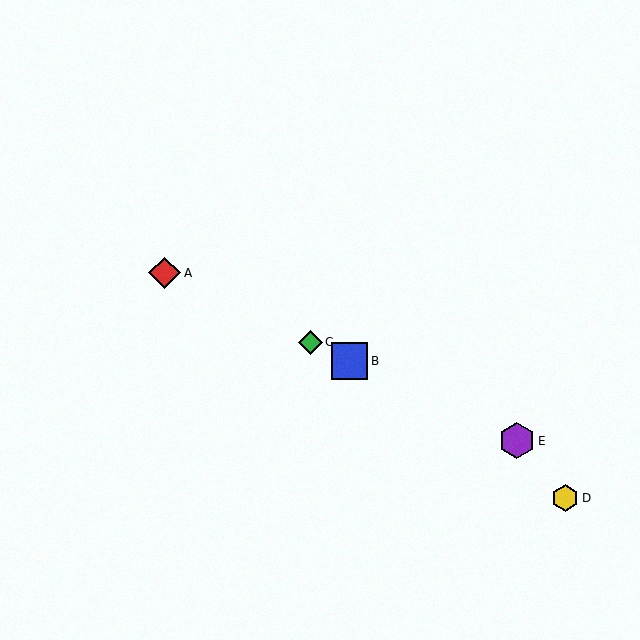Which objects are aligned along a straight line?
Objects A, B, C, E are aligned along a straight line.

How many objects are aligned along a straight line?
4 objects (A, B, C, E) are aligned along a straight line.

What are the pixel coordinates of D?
Object D is at (565, 498).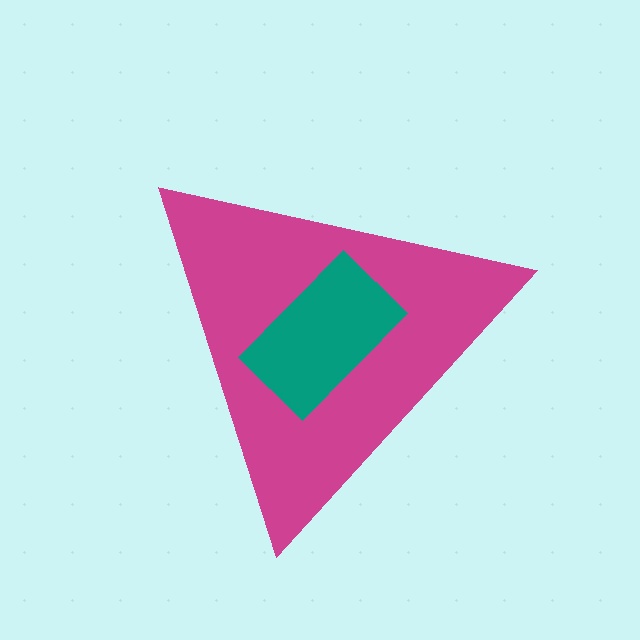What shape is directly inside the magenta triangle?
The teal rectangle.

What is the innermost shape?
The teal rectangle.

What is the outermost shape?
The magenta triangle.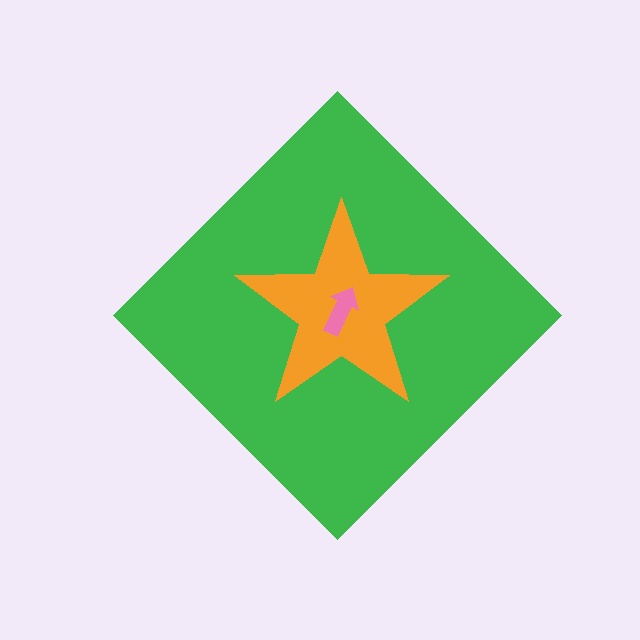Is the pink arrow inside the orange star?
Yes.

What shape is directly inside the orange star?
The pink arrow.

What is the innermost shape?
The pink arrow.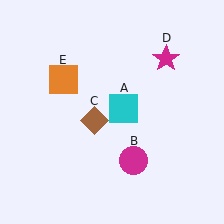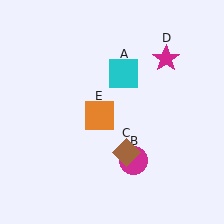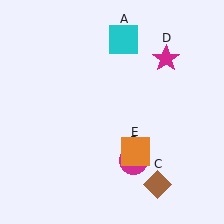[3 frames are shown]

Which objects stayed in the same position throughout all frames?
Magenta circle (object B) and magenta star (object D) remained stationary.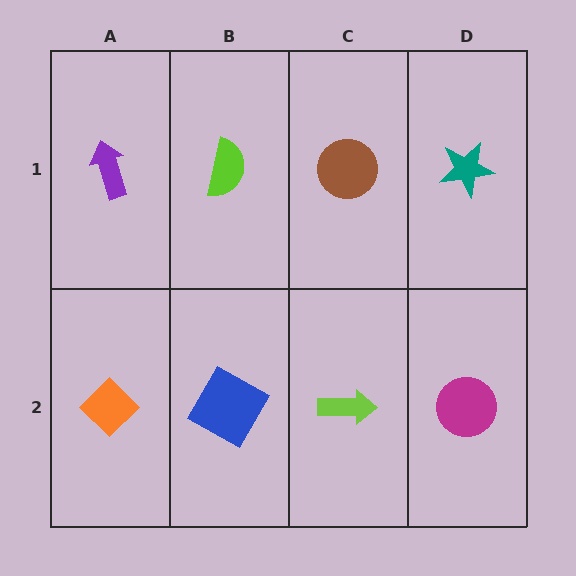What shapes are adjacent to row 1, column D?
A magenta circle (row 2, column D), a brown circle (row 1, column C).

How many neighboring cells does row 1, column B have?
3.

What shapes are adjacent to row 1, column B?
A blue square (row 2, column B), a purple arrow (row 1, column A), a brown circle (row 1, column C).